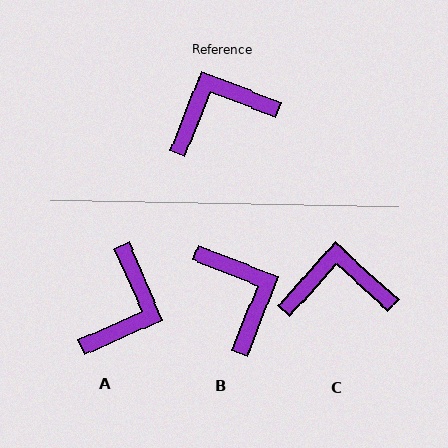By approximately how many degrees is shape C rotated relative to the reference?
Approximately 20 degrees clockwise.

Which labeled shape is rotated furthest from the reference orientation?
A, about 135 degrees away.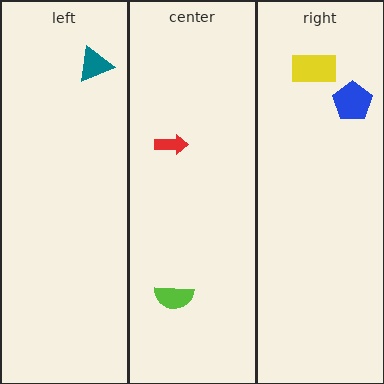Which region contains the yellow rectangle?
The right region.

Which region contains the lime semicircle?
The center region.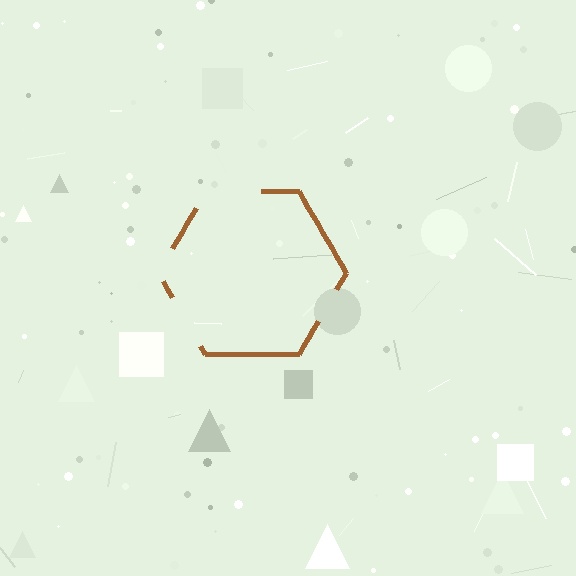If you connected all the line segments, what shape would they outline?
They would outline a hexagon.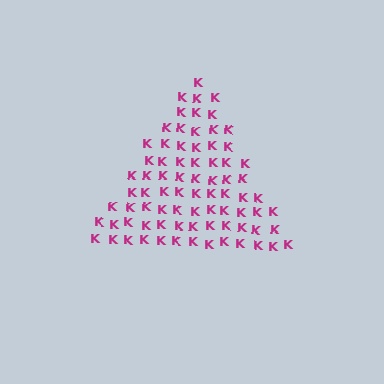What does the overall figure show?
The overall figure shows a triangle.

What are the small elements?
The small elements are letter K's.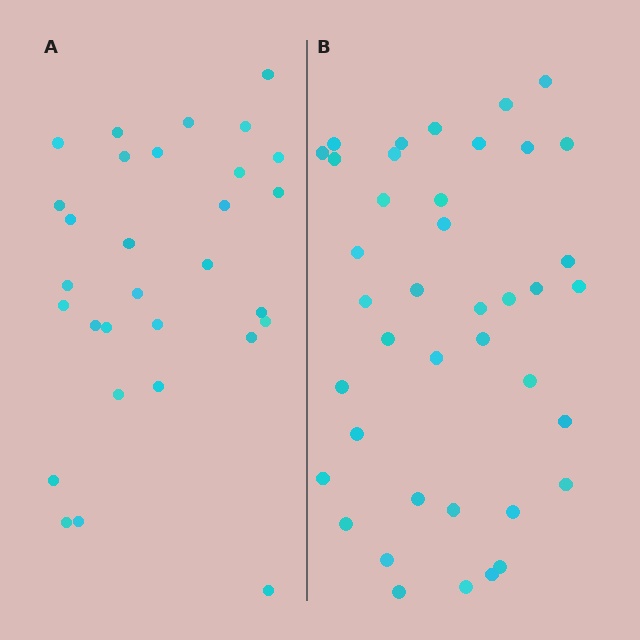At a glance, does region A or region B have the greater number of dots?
Region B (the right region) has more dots.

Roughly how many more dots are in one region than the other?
Region B has roughly 10 or so more dots than region A.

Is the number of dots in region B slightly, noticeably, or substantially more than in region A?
Region B has noticeably more, but not dramatically so. The ratio is roughly 1.3 to 1.